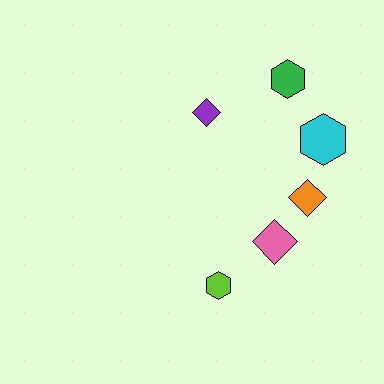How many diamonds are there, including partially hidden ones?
There are 3 diamonds.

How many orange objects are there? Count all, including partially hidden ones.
There is 1 orange object.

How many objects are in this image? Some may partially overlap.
There are 6 objects.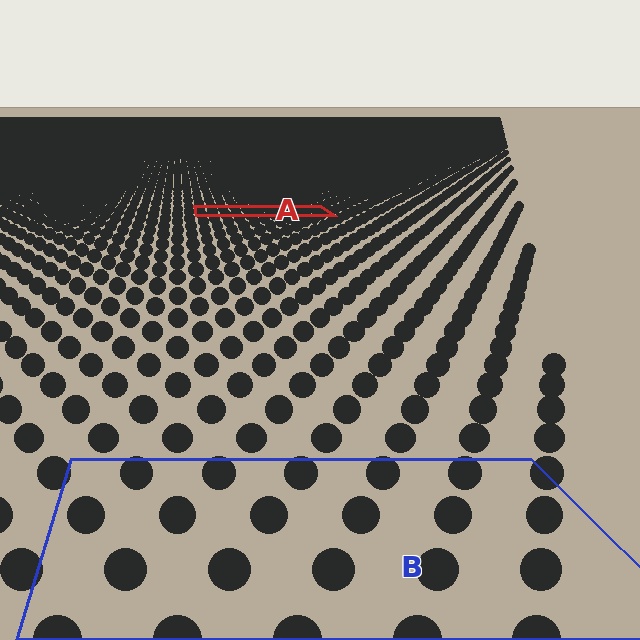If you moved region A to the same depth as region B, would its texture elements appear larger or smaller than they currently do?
They would appear larger. At a closer depth, the same texture elements are projected at a bigger on-screen size.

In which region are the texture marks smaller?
The texture marks are smaller in region A, because it is farther away.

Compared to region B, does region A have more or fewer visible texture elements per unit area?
Region A has more texture elements per unit area — they are packed more densely because it is farther away.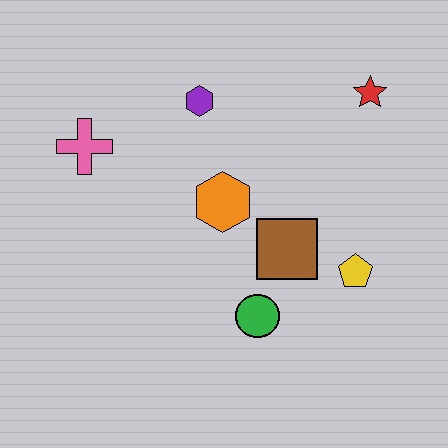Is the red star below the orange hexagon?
No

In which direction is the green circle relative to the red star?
The green circle is below the red star.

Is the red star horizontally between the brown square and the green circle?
No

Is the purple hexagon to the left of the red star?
Yes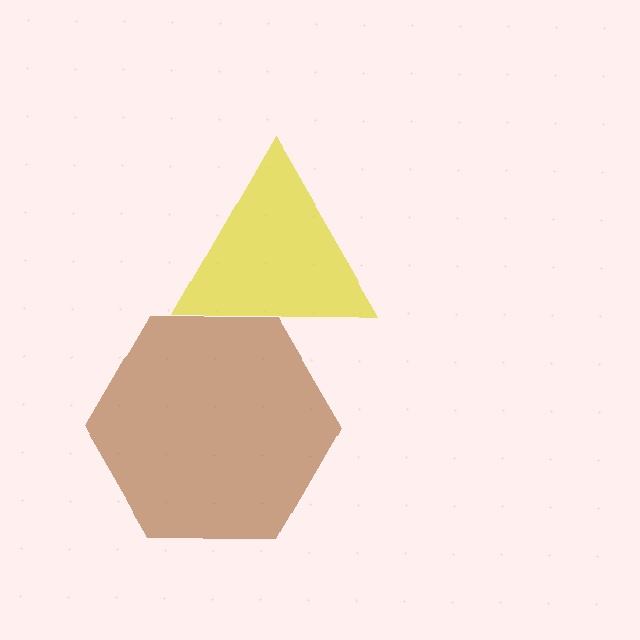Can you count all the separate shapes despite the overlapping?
Yes, there are 2 separate shapes.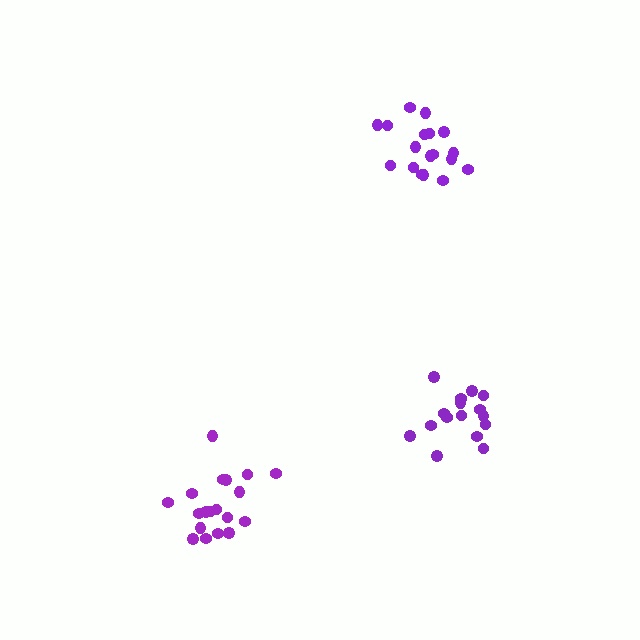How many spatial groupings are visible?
There are 3 spatial groupings.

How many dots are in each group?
Group 1: 18 dots, Group 2: 19 dots, Group 3: 16 dots (53 total).